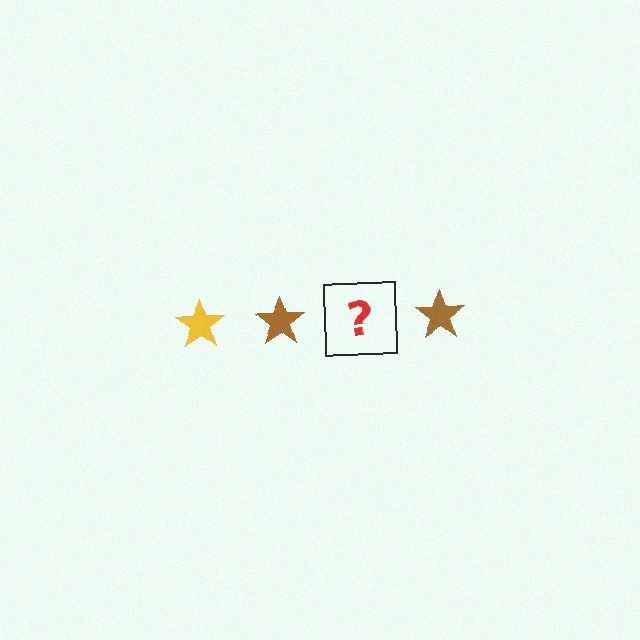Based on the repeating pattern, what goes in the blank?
The blank should be a yellow star.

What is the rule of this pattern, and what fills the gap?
The rule is that the pattern cycles through yellow, brown stars. The gap should be filled with a yellow star.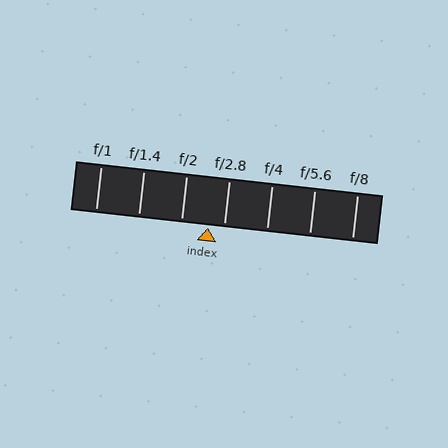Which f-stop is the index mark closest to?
The index mark is closest to f/2.8.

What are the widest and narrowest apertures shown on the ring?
The widest aperture shown is f/1 and the narrowest is f/8.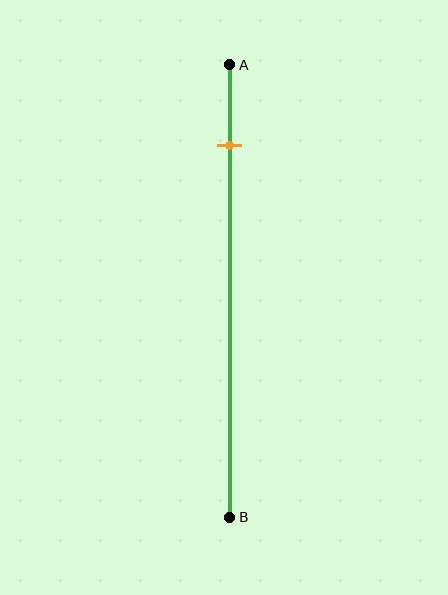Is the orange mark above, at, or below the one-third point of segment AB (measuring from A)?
The orange mark is above the one-third point of segment AB.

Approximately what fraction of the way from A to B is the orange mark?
The orange mark is approximately 20% of the way from A to B.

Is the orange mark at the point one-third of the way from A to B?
No, the mark is at about 20% from A, not at the 33% one-third point.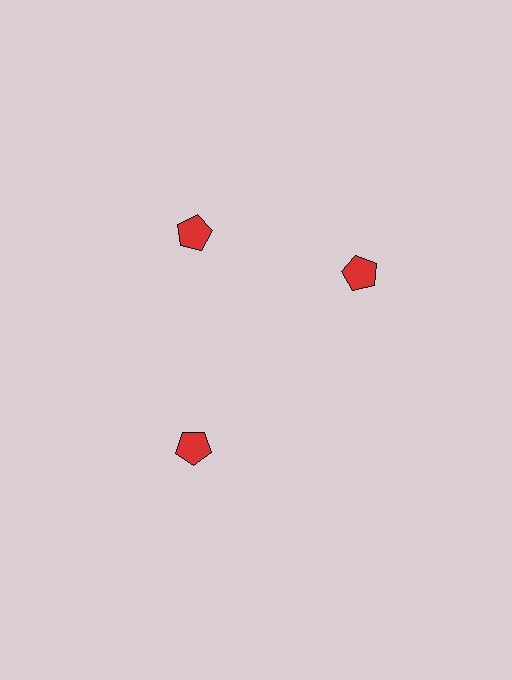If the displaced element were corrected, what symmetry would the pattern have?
It would have 3-fold rotational symmetry — the pattern would map onto itself every 120 degrees.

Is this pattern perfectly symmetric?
No. The 3 red pentagons are arranged in a ring, but one element near the 3 o'clock position is rotated out of alignment along the ring, breaking the 3-fold rotational symmetry.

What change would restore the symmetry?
The symmetry would be restored by rotating it back into even spacing with its neighbors so that all 3 pentagons sit at equal angles and equal distance from the center.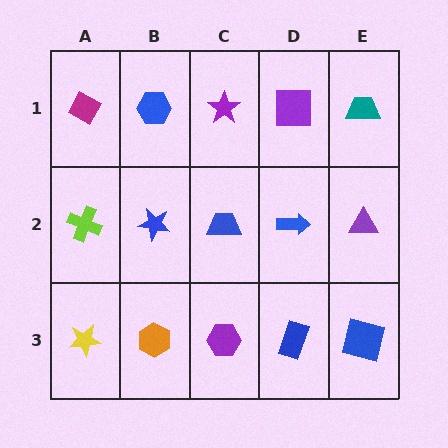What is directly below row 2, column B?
An orange hexagon.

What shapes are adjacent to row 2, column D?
A purple square (row 1, column D), a blue rectangle (row 3, column D), a blue trapezoid (row 2, column C), a purple triangle (row 2, column E).